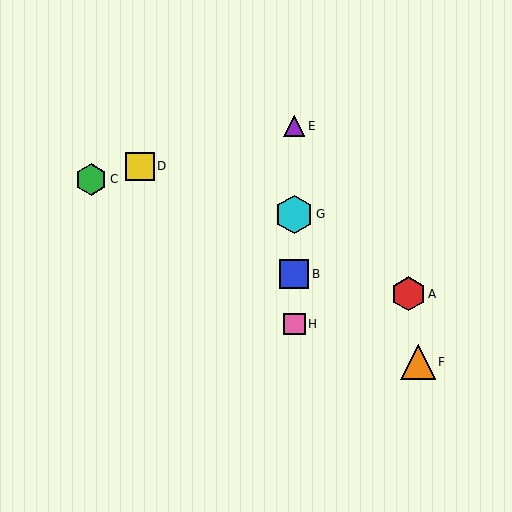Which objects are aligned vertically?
Objects B, E, G, H are aligned vertically.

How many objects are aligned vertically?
4 objects (B, E, G, H) are aligned vertically.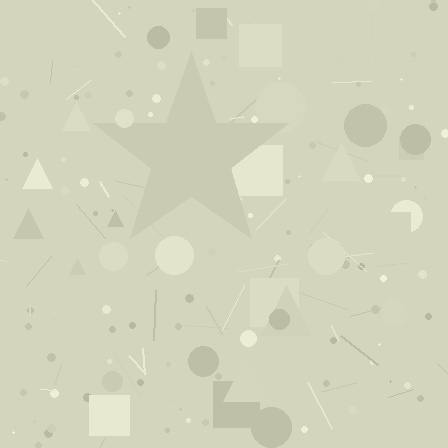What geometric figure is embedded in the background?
A star is embedded in the background.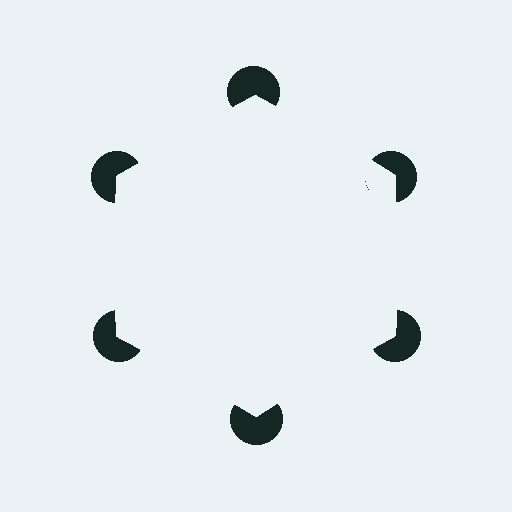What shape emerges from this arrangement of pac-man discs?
An illusory hexagon — its edges are inferred from the aligned wedge cuts in the pac-man discs, not physically drawn.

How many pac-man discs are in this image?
There are 6 — one at each vertex of the illusory hexagon.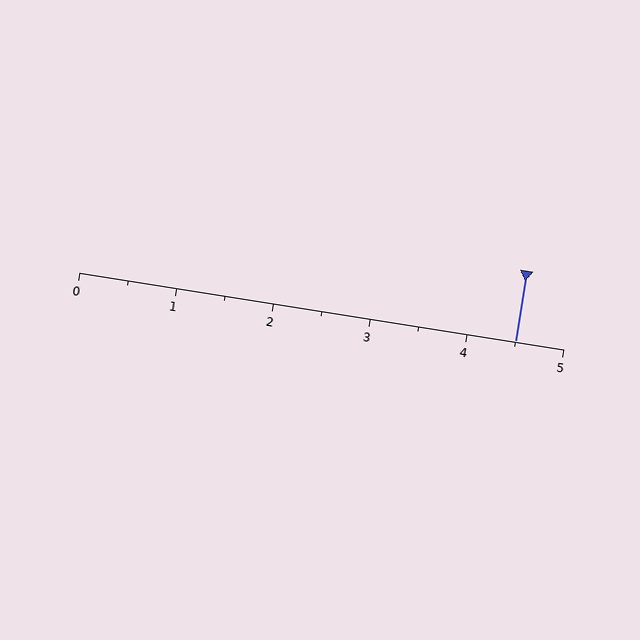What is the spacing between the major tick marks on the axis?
The major ticks are spaced 1 apart.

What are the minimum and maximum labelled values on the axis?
The axis runs from 0 to 5.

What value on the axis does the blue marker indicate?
The marker indicates approximately 4.5.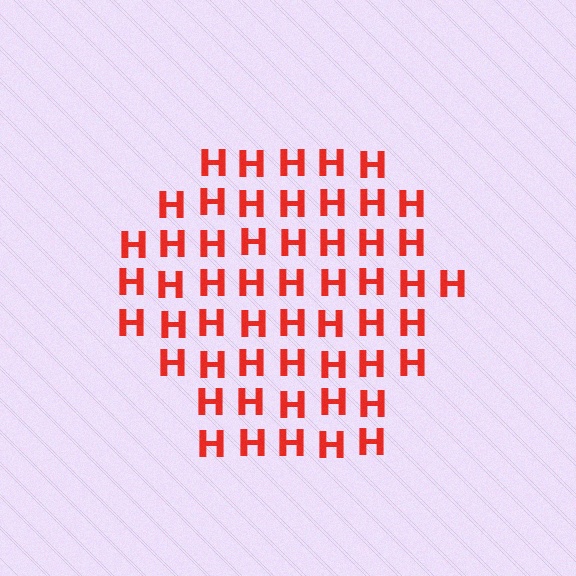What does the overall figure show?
The overall figure shows a hexagon.